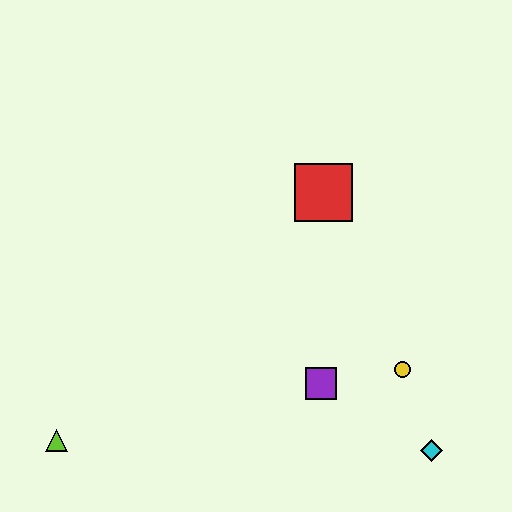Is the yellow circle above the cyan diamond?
Yes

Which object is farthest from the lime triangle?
The cyan diamond is farthest from the lime triangle.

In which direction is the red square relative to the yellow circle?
The red square is above the yellow circle.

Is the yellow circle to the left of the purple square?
No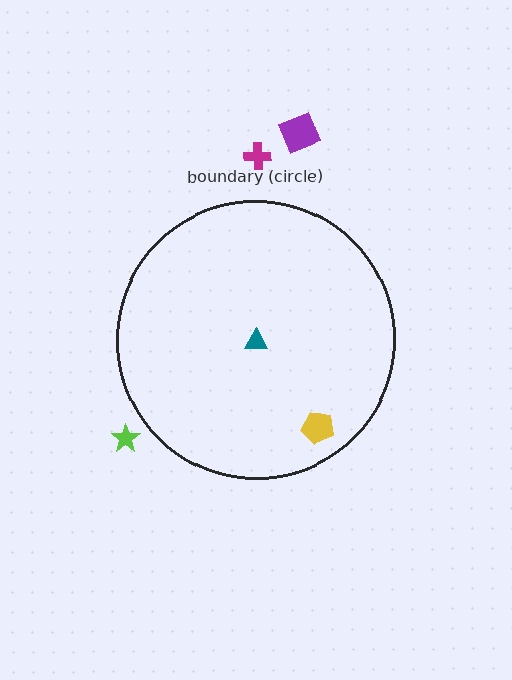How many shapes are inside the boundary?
2 inside, 3 outside.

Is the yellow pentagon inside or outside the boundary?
Inside.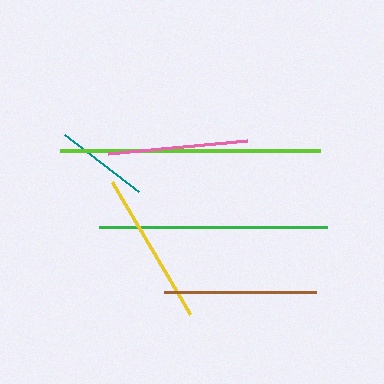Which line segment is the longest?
The lime line is the longest at approximately 259 pixels.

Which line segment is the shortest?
The teal line is the shortest at approximately 93 pixels.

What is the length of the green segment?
The green segment is approximately 228 pixels long.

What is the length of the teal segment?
The teal segment is approximately 93 pixels long.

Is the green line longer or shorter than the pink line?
The green line is longer than the pink line.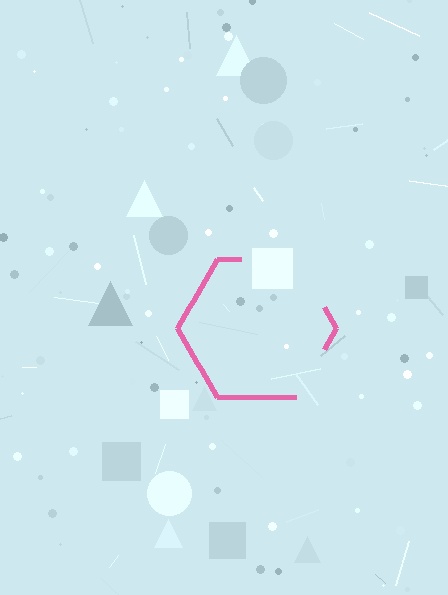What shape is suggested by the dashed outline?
The dashed outline suggests a hexagon.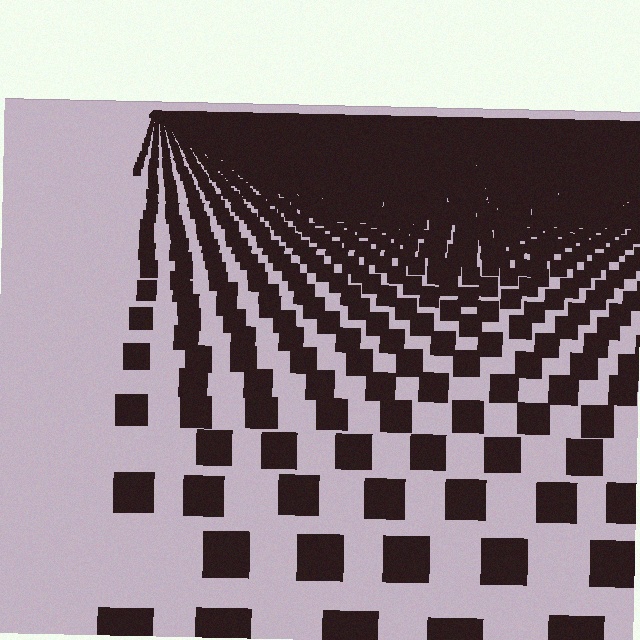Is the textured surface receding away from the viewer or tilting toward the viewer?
The surface is receding away from the viewer. Texture elements get smaller and denser toward the top.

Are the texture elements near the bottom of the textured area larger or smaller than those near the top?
Larger. Near the bottom, elements are closer to the viewer and appear at a bigger on-screen size.